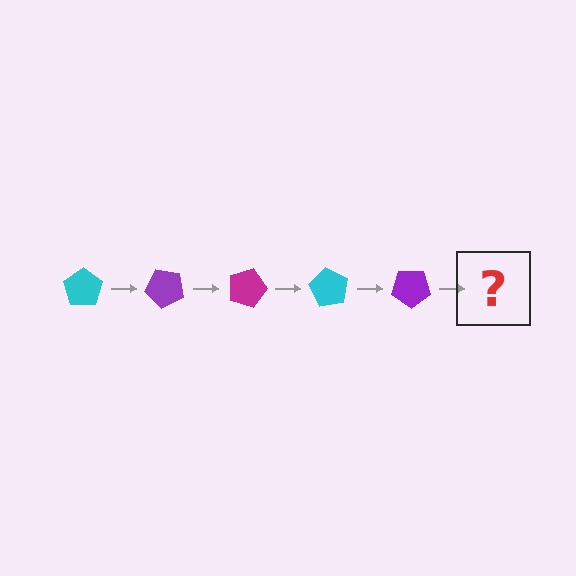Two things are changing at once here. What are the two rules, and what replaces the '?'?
The two rules are that it rotates 45 degrees each step and the color cycles through cyan, purple, and magenta. The '?' should be a magenta pentagon, rotated 225 degrees from the start.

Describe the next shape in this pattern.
It should be a magenta pentagon, rotated 225 degrees from the start.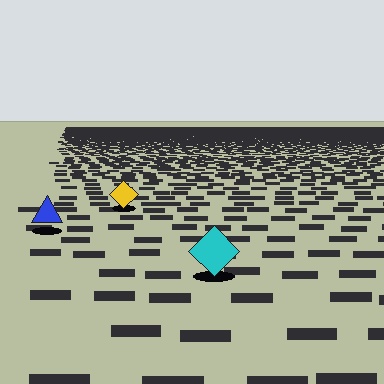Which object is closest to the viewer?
The cyan diamond is closest. The texture marks near it are larger and more spread out.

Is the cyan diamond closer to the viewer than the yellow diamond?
Yes. The cyan diamond is closer — you can tell from the texture gradient: the ground texture is coarser near it.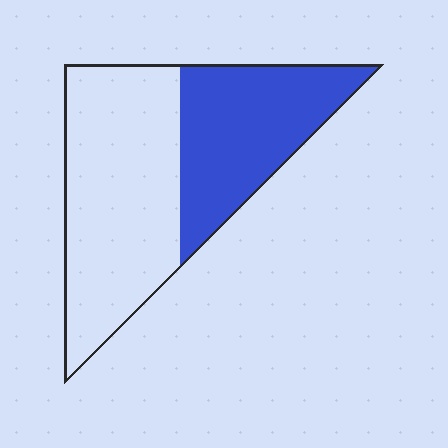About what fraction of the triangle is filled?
About two fifths (2/5).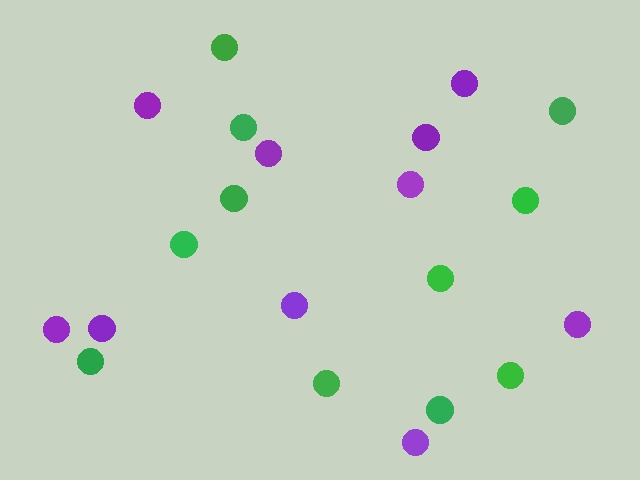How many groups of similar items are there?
There are 2 groups: one group of green circles (11) and one group of purple circles (10).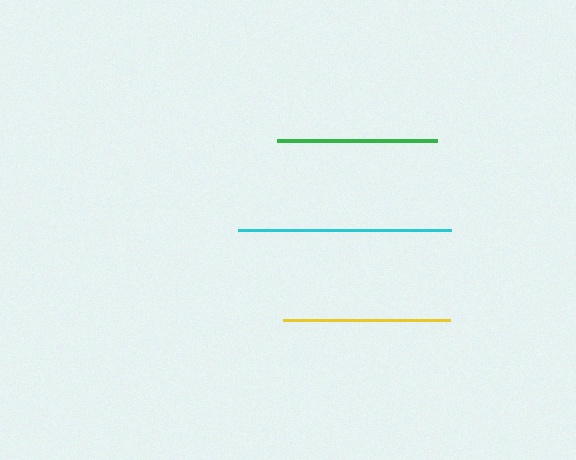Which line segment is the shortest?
The green line is the shortest at approximately 160 pixels.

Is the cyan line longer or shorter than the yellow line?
The cyan line is longer than the yellow line.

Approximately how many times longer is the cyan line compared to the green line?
The cyan line is approximately 1.3 times the length of the green line.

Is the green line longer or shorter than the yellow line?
The yellow line is longer than the green line.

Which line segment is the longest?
The cyan line is the longest at approximately 212 pixels.